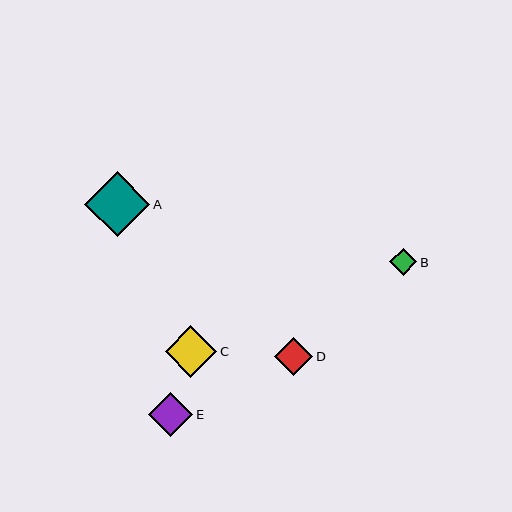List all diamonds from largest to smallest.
From largest to smallest: A, C, E, D, B.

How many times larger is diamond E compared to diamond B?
Diamond E is approximately 1.6 times the size of diamond B.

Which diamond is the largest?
Diamond A is the largest with a size of approximately 65 pixels.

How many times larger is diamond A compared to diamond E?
Diamond A is approximately 1.5 times the size of diamond E.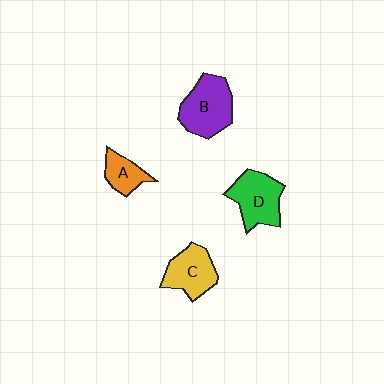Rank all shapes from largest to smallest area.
From largest to smallest: B (purple), D (green), C (yellow), A (orange).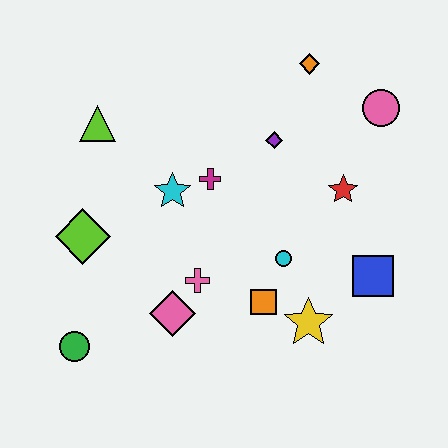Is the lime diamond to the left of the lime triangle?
Yes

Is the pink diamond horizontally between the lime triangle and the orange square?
Yes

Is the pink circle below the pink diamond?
No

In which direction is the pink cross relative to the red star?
The pink cross is to the left of the red star.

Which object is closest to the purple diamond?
The magenta cross is closest to the purple diamond.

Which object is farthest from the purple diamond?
The green circle is farthest from the purple diamond.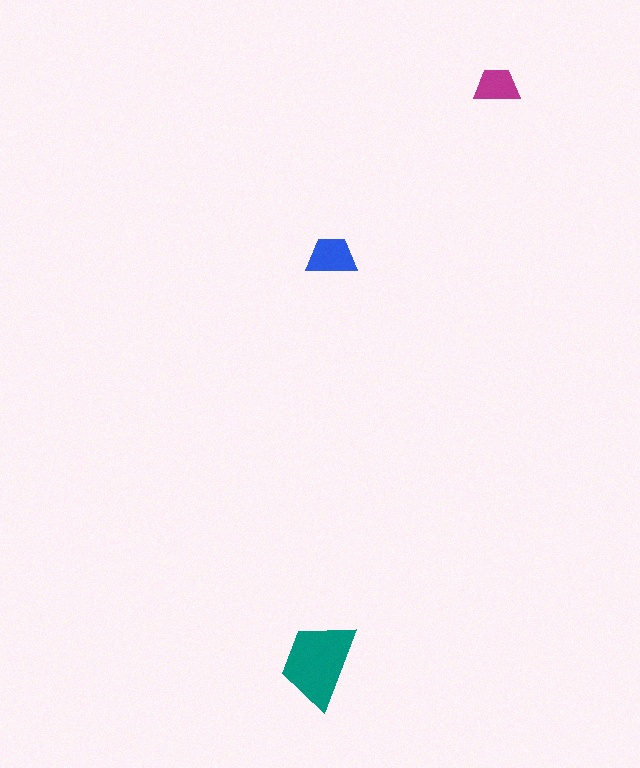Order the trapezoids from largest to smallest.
the teal one, the blue one, the magenta one.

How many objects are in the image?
There are 3 objects in the image.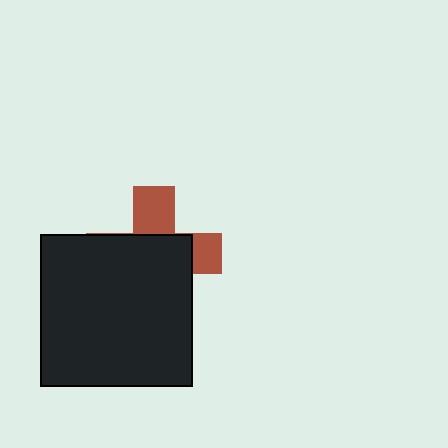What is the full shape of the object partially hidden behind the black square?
The partially hidden object is a brown cross.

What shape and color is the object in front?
The object in front is a black square.